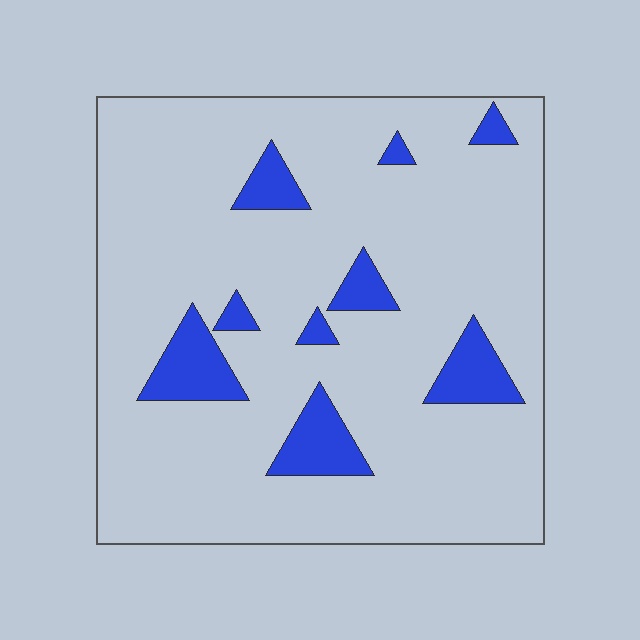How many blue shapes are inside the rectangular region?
9.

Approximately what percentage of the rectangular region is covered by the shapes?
Approximately 10%.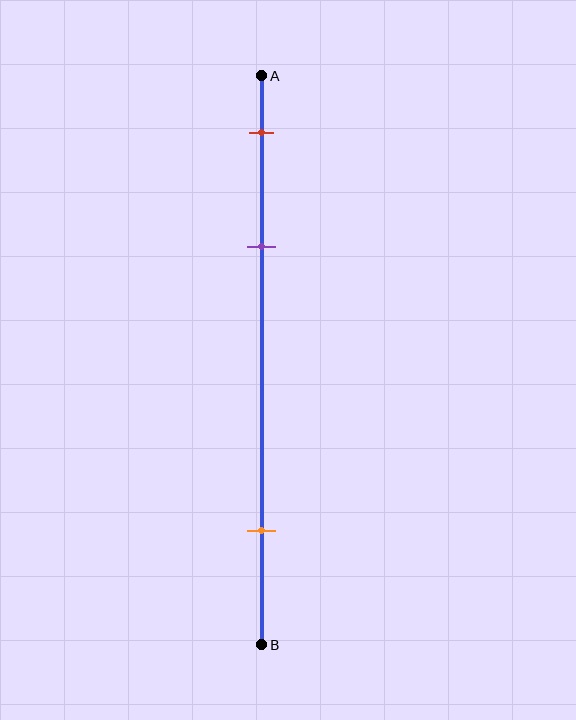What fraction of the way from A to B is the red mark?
The red mark is approximately 10% (0.1) of the way from A to B.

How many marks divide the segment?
There are 3 marks dividing the segment.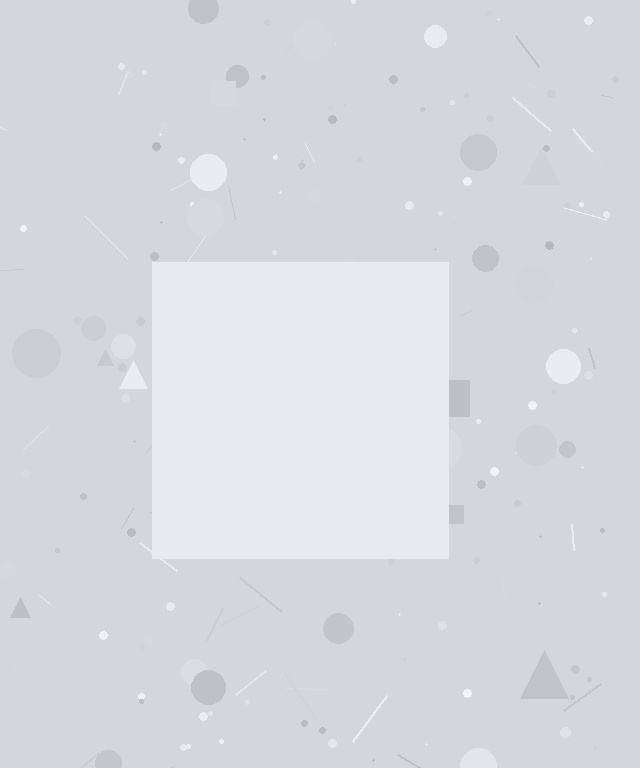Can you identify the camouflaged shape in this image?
The camouflaged shape is a square.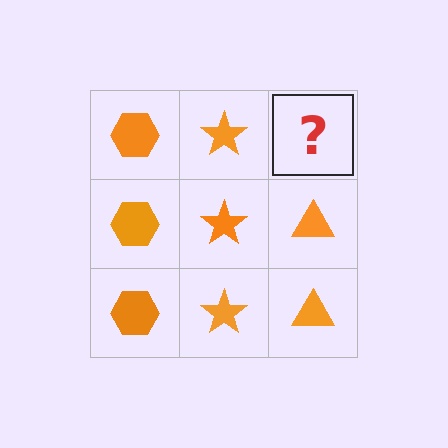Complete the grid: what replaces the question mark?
The question mark should be replaced with an orange triangle.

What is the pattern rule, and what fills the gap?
The rule is that each column has a consistent shape. The gap should be filled with an orange triangle.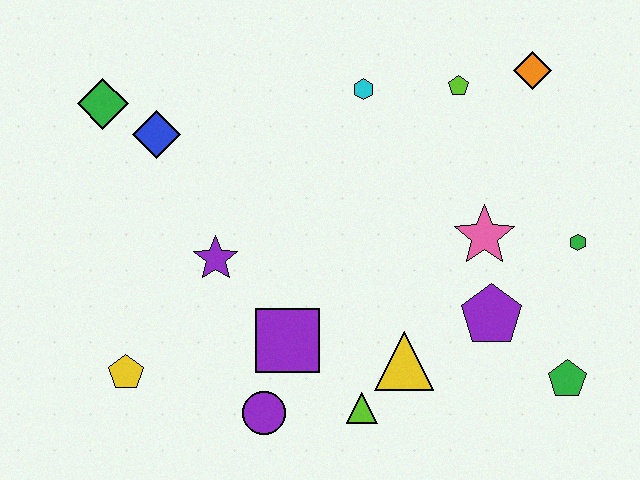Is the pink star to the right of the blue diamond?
Yes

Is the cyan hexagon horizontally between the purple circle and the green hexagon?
Yes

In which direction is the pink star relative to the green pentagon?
The pink star is above the green pentagon.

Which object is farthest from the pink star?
The green diamond is farthest from the pink star.